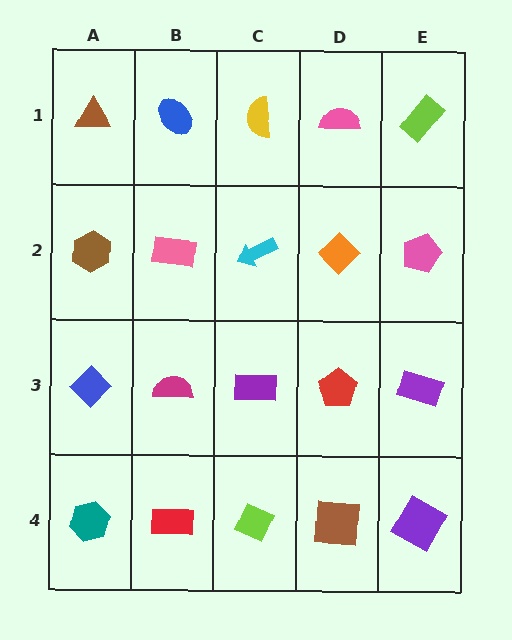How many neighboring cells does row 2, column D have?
4.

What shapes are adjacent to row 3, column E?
A pink pentagon (row 2, column E), a purple square (row 4, column E), a red pentagon (row 3, column D).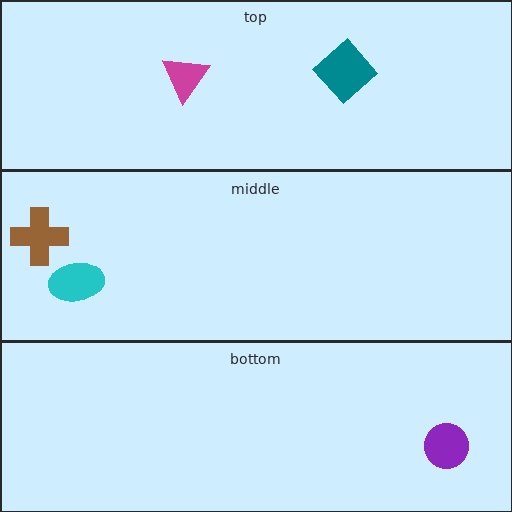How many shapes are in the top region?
2.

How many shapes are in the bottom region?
1.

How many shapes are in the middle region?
2.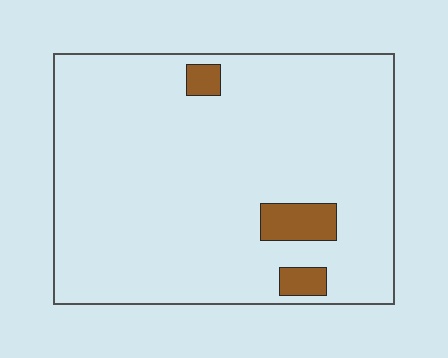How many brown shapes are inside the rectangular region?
3.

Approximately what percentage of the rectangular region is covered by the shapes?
Approximately 5%.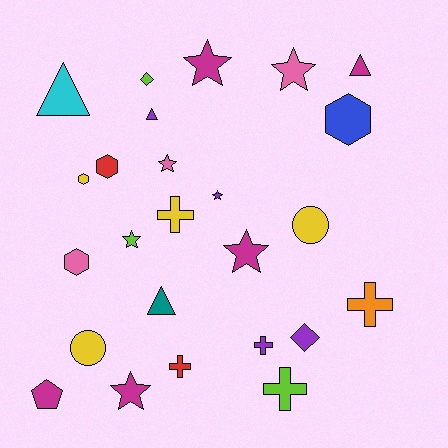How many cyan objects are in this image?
There is 1 cyan object.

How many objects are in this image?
There are 25 objects.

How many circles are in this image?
There are 2 circles.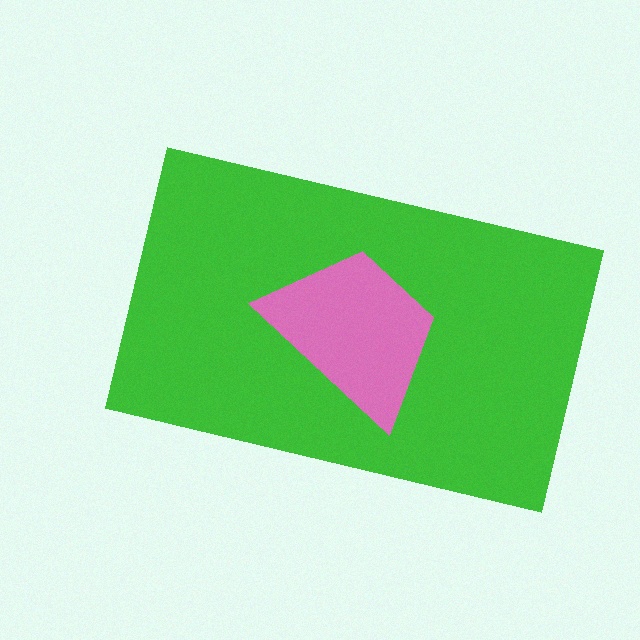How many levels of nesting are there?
2.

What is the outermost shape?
The green rectangle.